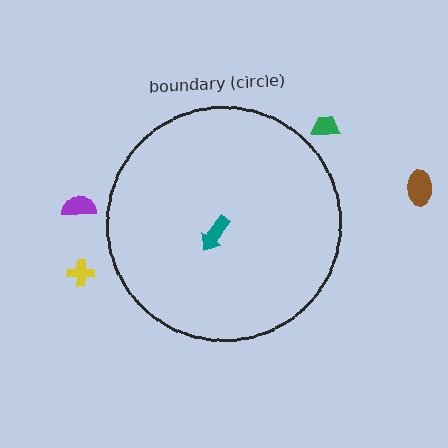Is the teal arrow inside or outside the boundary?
Inside.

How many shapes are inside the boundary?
1 inside, 4 outside.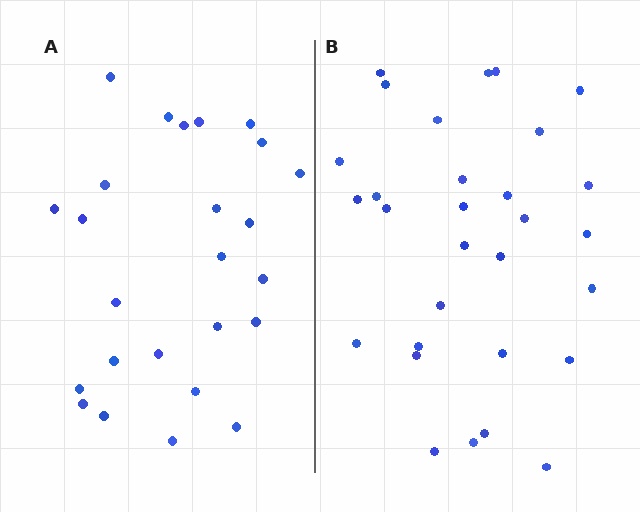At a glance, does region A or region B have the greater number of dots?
Region B (the right region) has more dots.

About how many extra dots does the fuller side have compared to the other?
Region B has about 5 more dots than region A.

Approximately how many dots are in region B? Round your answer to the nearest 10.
About 30 dots.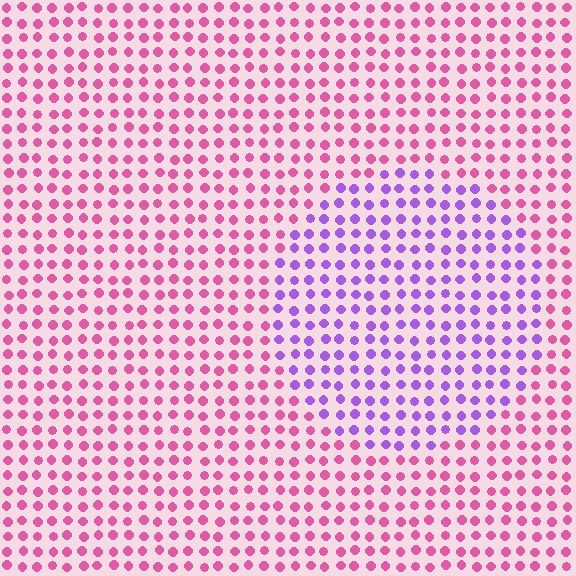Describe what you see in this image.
The image is filled with small pink elements in a uniform arrangement. A circle-shaped region is visible where the elements are tinted to a slightly different hue, forming a subtle color boundary.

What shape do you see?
I see a circle.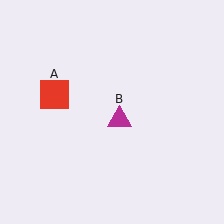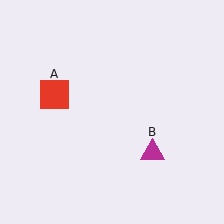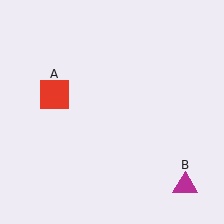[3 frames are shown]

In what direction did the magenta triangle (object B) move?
The magenta triangle (object B) moved down and to the right.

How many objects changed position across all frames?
1 object changed position: magenta triangle (object B).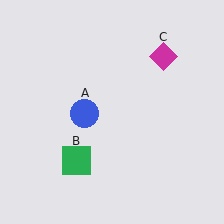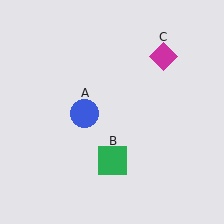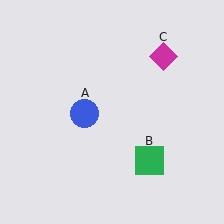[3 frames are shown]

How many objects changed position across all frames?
1 object changed position: green square (object B).